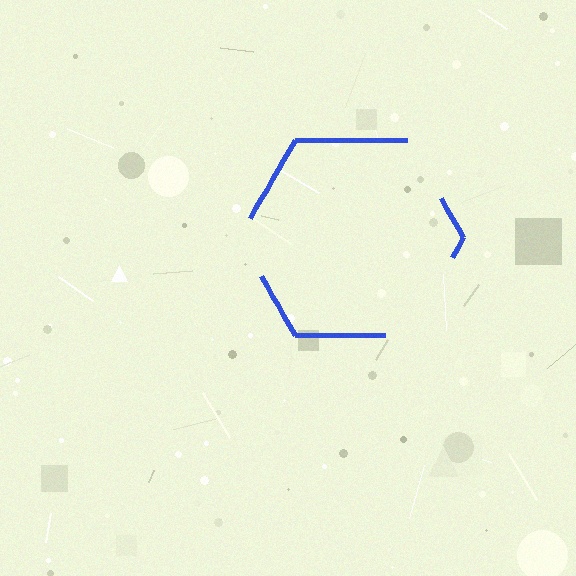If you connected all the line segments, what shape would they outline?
They would outline a hexagon.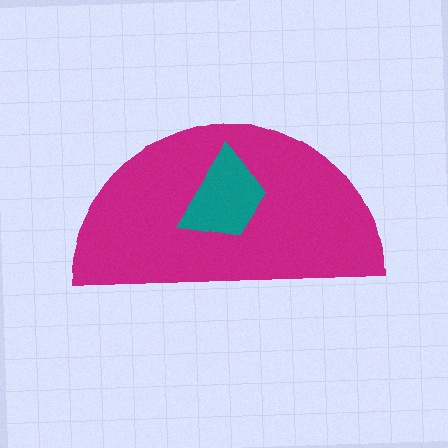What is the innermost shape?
The teal trapezoid.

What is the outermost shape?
The magenta semicircle.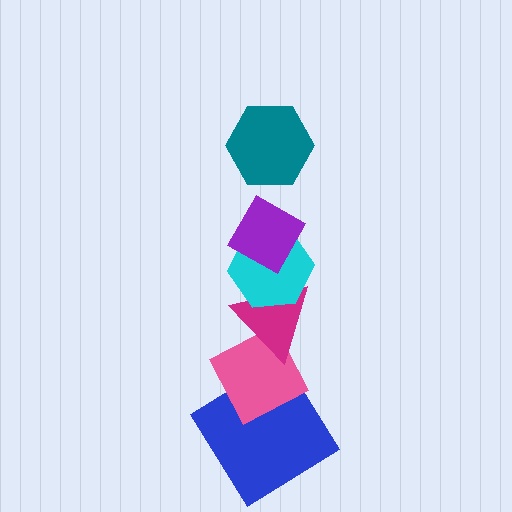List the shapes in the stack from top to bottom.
From top to bottom: the teal hexagon, the purple diamond, the cyan hexagon, the magenta triangle, the pink diamond, the blue diamond.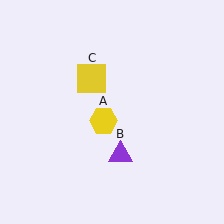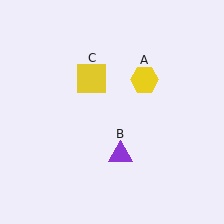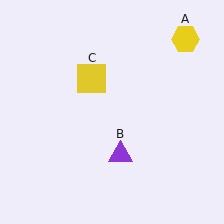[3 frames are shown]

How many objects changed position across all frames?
1 object changed position: yellow hexagon (object A).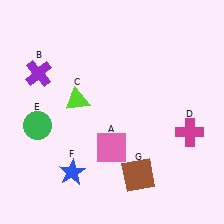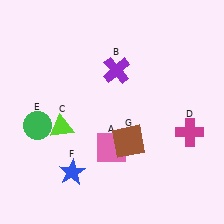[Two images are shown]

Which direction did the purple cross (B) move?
The purple cross (B) moved right.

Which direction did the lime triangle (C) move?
The lime triangle (C) moved down.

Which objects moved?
The objects that moved are: the purple cross (B), the lime triangle (C), the brown square (G).